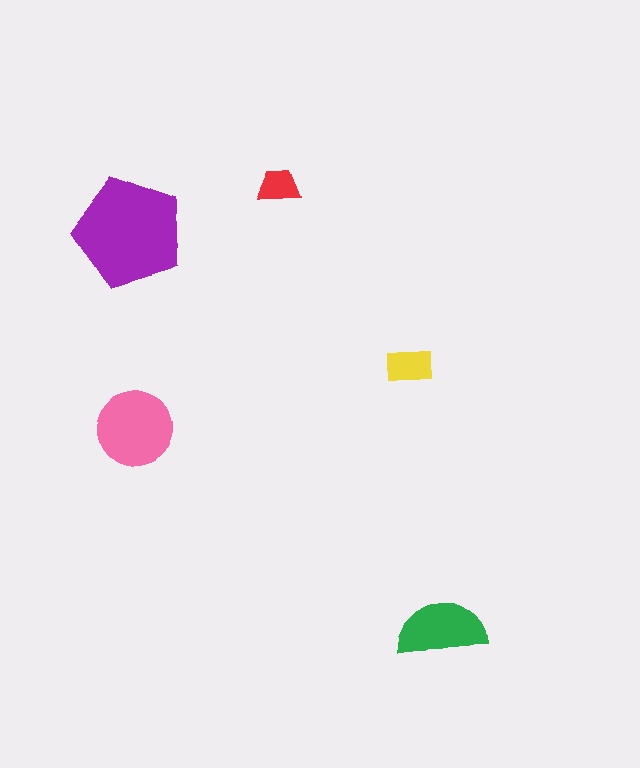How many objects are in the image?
There are 5 objects in the image.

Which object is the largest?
The purple pentagon.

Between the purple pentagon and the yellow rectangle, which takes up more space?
The purple pentagon.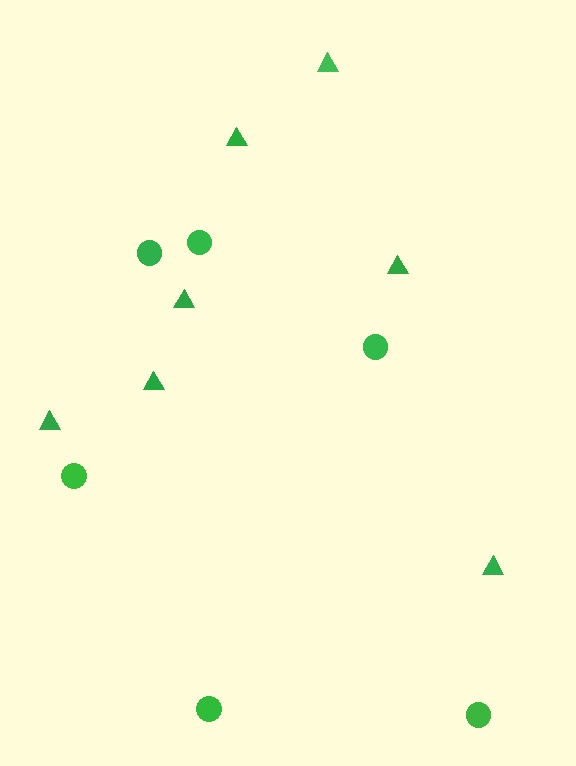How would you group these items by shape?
There are 2 groups: one group of circles (6) and one group of triangles (7).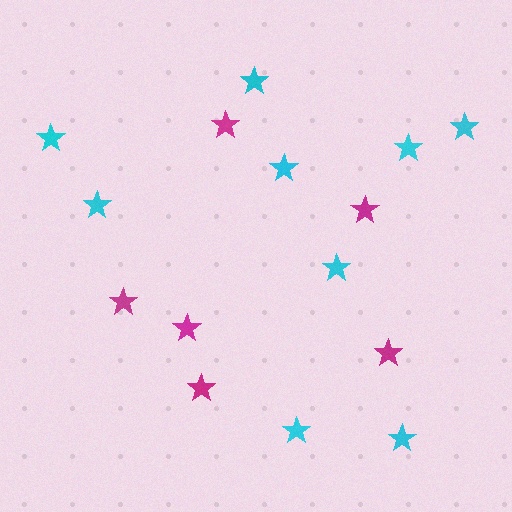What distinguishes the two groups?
There are 2 groups: one group of magenta stars (6) and one group of cyan stars (9).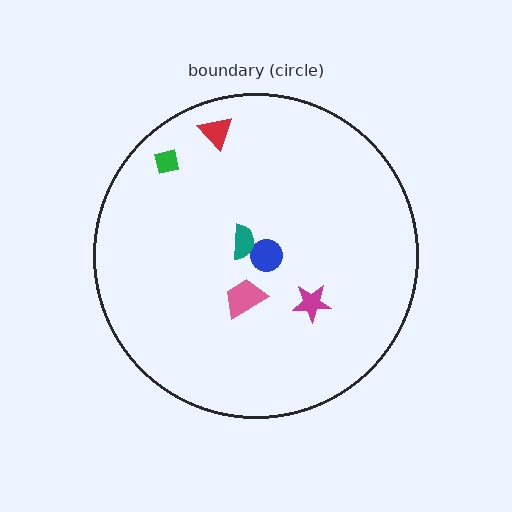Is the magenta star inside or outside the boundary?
Inside.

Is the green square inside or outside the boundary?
Inside.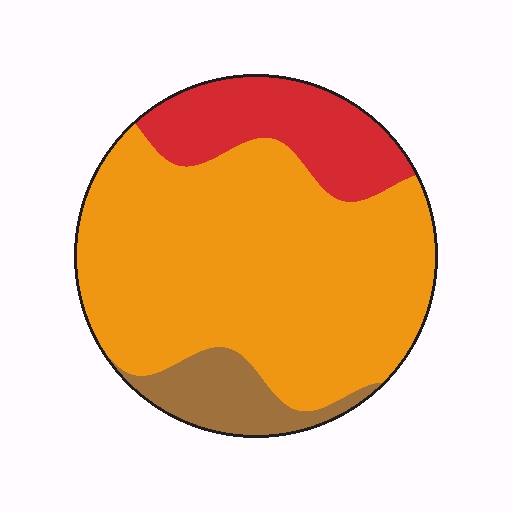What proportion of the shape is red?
Red covers 19% of the shape.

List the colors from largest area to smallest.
From largest to smallest: orange, red, brown.